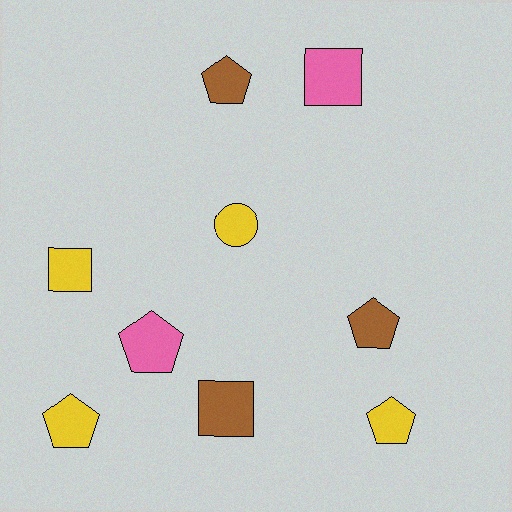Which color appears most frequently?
Yellow, with 4 objects.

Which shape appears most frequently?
Pentagon, with 5 objects.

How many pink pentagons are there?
There is 1 pink pentagon.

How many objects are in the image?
There are 9 objects.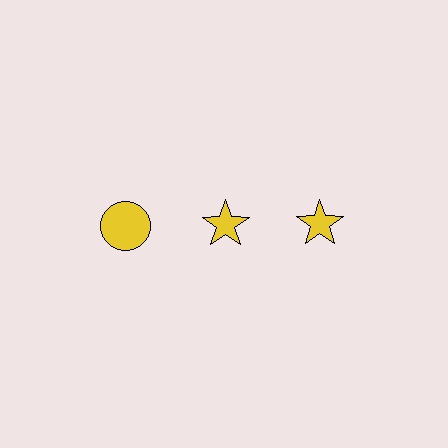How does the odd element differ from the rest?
It has a different shape: circle instead of star.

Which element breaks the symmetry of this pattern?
The yellow circle in the top row, leftmost column breaks the symmetry. All other shapes are yellow stars.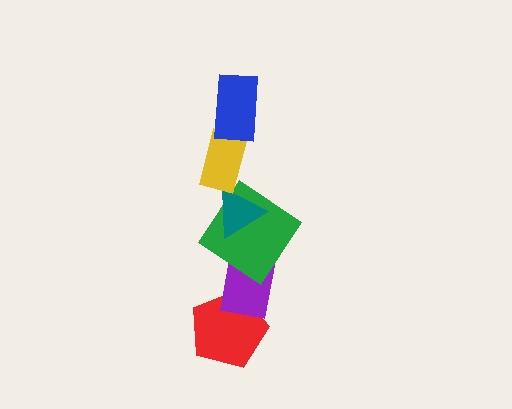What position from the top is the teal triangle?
The teal triangle is 3rd from the top.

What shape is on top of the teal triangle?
The yellow rectangle is on top of the teal triangle.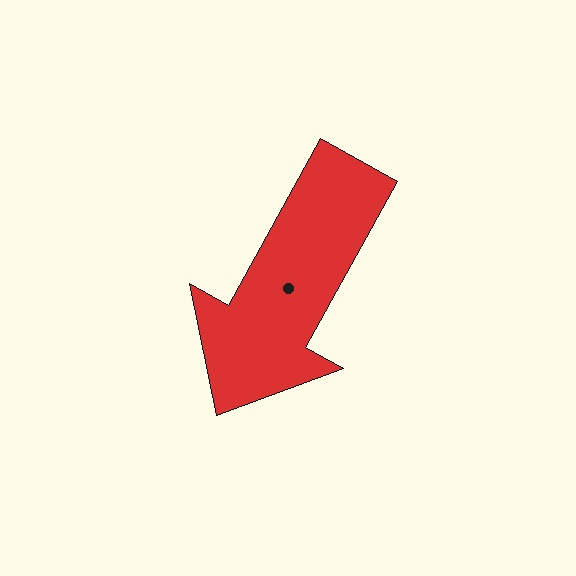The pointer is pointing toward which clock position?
Roughly 7 o'clock.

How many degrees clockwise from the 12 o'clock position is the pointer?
Approximately 209 degrees.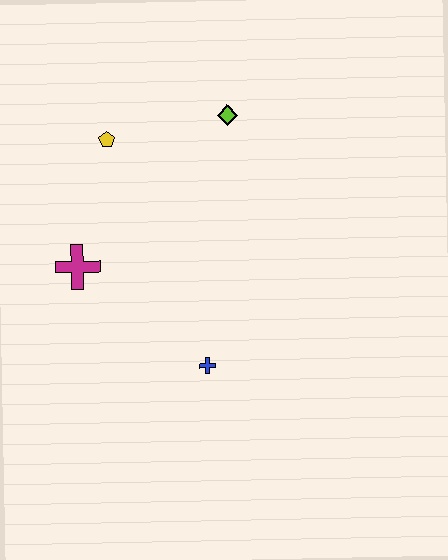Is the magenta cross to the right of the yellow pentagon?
No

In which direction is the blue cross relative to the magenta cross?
The blue cross is to the right of the magenta cross.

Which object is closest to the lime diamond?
The yellow pentagon is closest to the lime diamond.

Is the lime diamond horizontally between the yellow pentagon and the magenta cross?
No